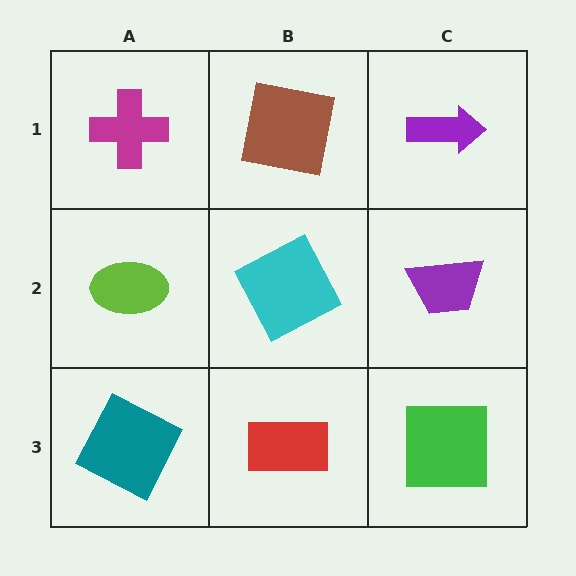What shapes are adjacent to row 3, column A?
A lime ellipse (row 2, column A), a red rectangle (row 3, column B).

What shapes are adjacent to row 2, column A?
A magenta cross (row 1, column A), a teal square (row 3, column A), a cyan square (row 2, column B).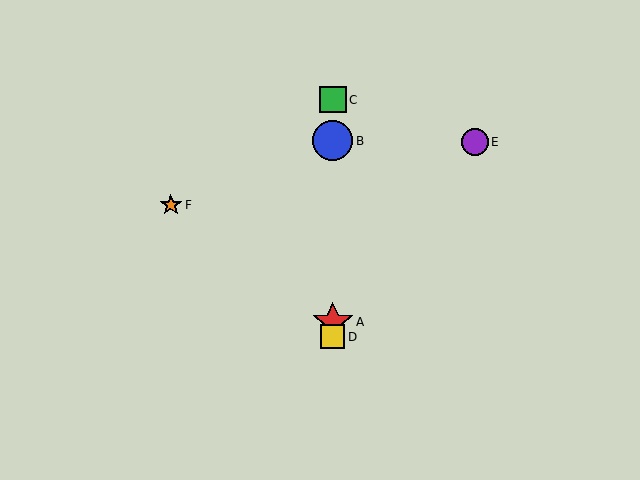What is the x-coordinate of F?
Object F is at x≈171.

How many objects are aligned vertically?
4 objects (A, B, C, D) are aligned vertically.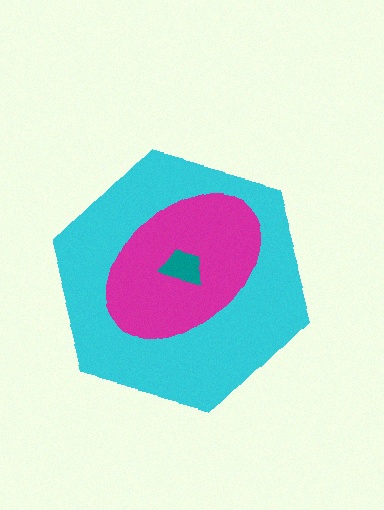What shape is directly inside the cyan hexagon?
The magenta ellipse.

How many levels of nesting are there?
3.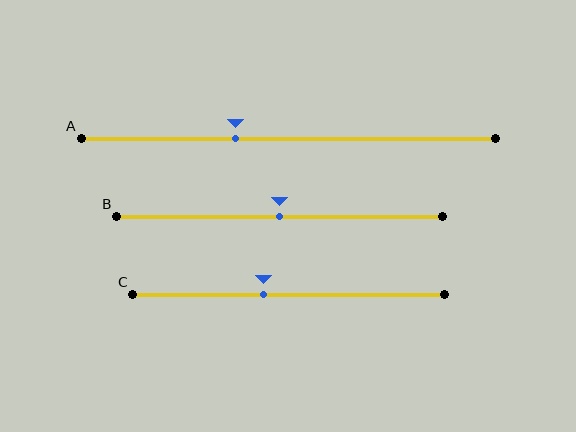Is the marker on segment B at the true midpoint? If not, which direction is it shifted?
Yes, the marker on segment B is at the true midpoint.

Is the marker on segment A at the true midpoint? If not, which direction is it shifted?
No, the marker on segment A is shifted to the left by about 13% of the segment length.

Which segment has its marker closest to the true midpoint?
Segment B has its marker closest to the true midpoint.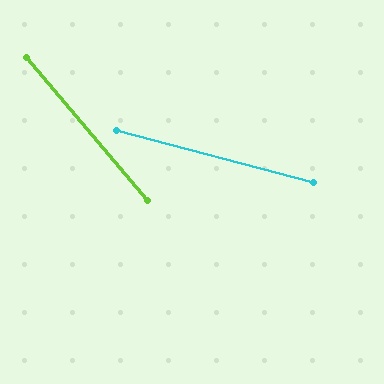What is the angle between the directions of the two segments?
Approximately 35 degrees.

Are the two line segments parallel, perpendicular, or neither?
Neither parallel nor perpendicular — they differ by about 35°.